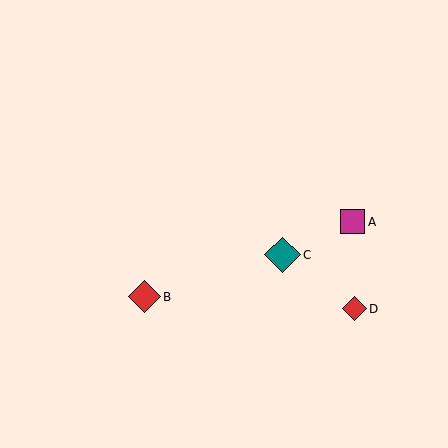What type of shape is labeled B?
Shape B is a red diamond.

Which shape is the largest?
The teal diamond (labeled C) is the largest.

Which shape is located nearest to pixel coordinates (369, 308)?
The red diamond (labeled D) at (354, 309) is nearest to that location.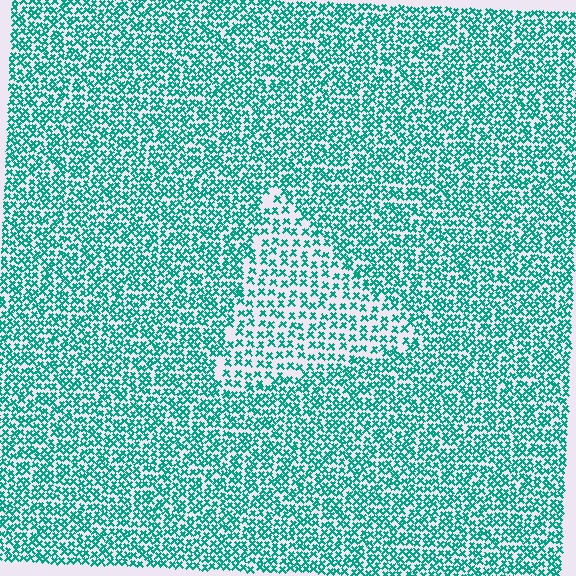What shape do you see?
I see a triangle.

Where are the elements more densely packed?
The elements are more densely packed outside the triangle boundary.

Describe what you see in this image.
The image contains small teal elements arranged at two different densities. A triangle-shaped region is visible where the elements are less densely packed than the surrounding area.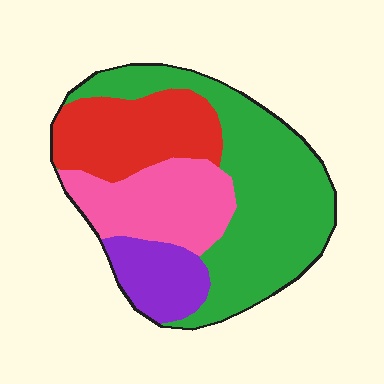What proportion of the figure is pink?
Pink covers roughly 20% of the figure.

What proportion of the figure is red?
Red takes up about one fifth (1/5) of the figure.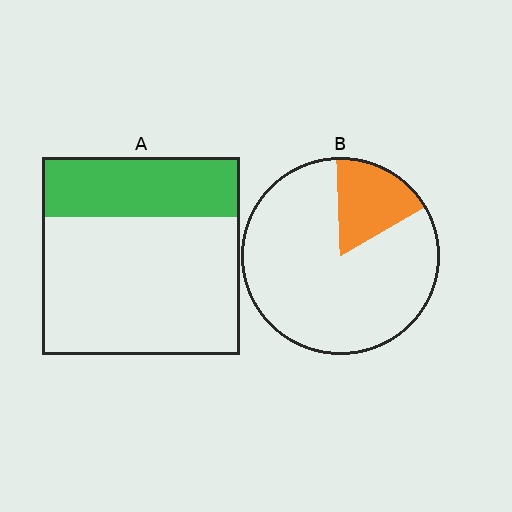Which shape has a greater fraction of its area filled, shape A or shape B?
Shape A.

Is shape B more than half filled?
No.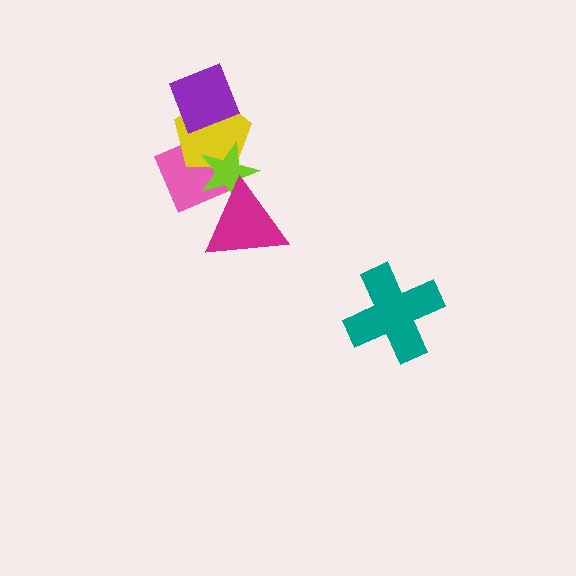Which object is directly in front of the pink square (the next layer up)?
The yellow pentagon is directly in front of the pink square.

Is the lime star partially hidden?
Yes, it is partially covered by another shape.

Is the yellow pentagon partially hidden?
Yes, it is partially covered by another shape.